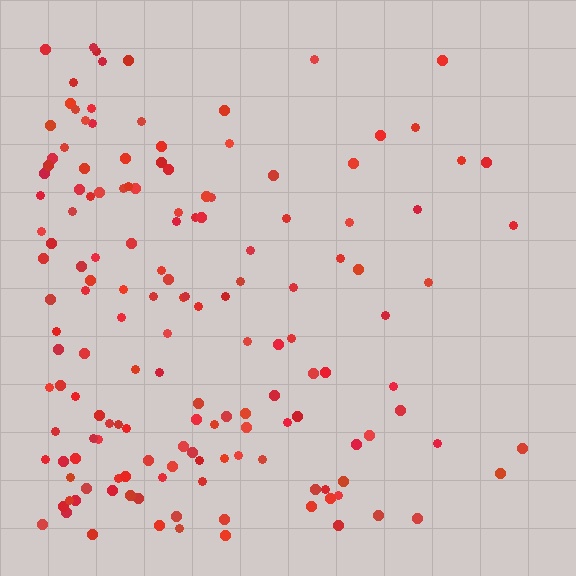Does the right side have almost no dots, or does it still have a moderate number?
Still a moderate number, just noticeably fewer than the left.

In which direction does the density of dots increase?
From right to left, with the left side densest.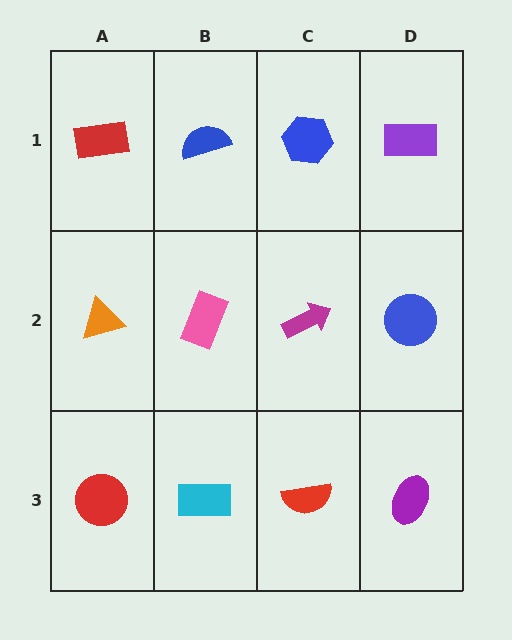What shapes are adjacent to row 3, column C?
A magenta arrow (row 2, column C), a cyan rectangle (row 3, column B), a purple ellipse (row 3, column D).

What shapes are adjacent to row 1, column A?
An orange triangle (row 2, column A), a blue semicircle (row 1, column B).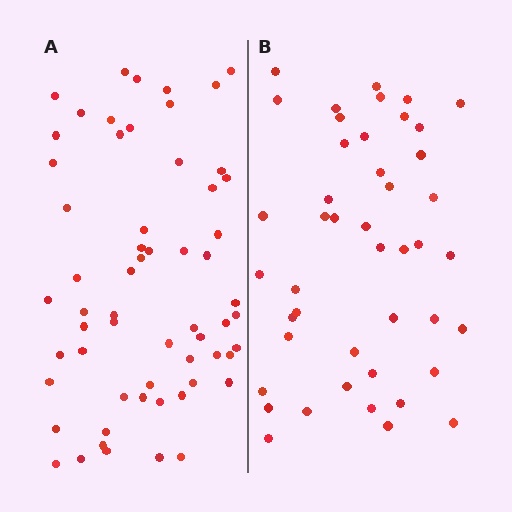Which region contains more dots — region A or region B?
Region A (the left region) has more dots.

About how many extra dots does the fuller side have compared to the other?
Region A has approximately 15 more dots than region B.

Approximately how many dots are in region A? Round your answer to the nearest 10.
About 60 dots.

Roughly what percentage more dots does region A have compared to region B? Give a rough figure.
About 35% more.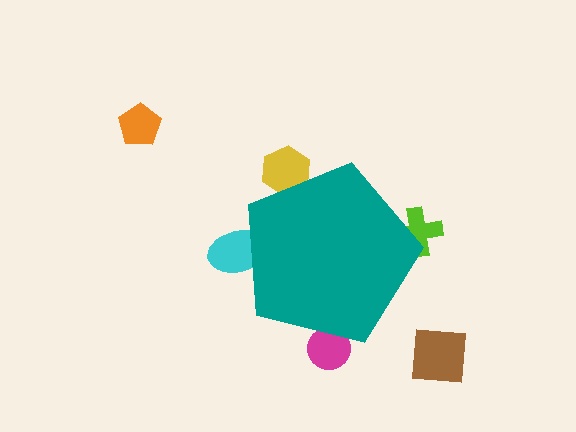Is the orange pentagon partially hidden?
No, the orange pentagon is fully visible.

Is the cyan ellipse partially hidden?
Yes, the cyan ellipse is partially hidden behind the teal pentagon.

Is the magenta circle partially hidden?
Yes, the magenta circle is partially hidden behind the teal pentagon.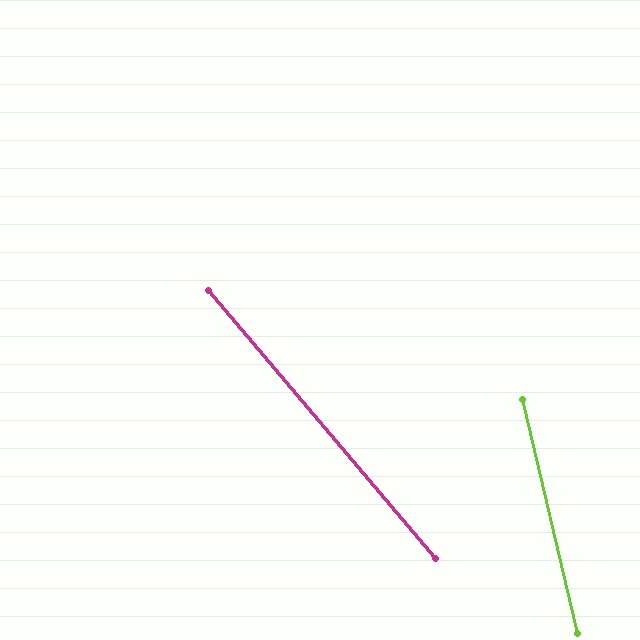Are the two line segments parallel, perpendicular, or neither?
Neither parallel nor perpendicular — they differ by about 27°.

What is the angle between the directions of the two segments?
Approximately 27 degrees.